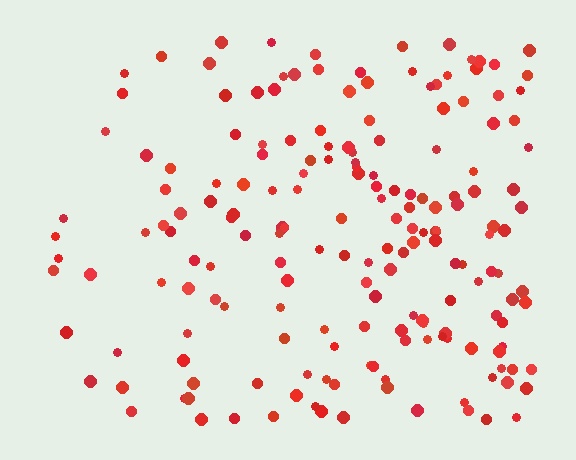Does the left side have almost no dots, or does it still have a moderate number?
Still a moderate number, just noticeably fewer than the right.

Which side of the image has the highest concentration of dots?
The right.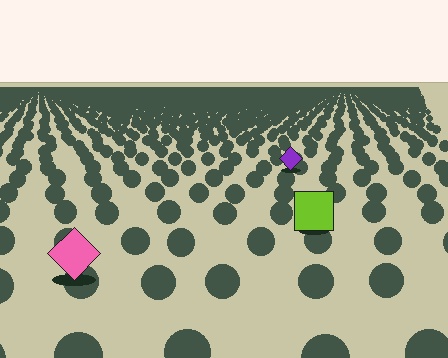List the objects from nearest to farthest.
From nearest to farthest: the pink diamond, the lime square, the purple diamond.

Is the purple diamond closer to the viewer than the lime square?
No. The lime square is closer — you can tell from the texture gradient: the ground texture is coarser near it.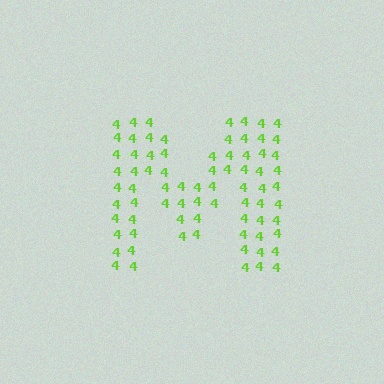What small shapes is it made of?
It is made of small digit 4's.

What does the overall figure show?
The overall figure shows the letter M.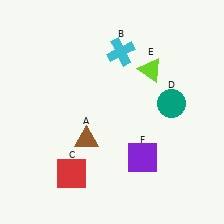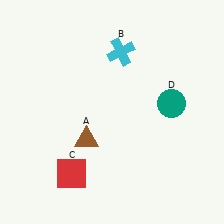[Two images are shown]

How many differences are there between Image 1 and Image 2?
There are 2 differences between the two images.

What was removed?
The lime triangle (E), the purple square (F) were removed in Image 2.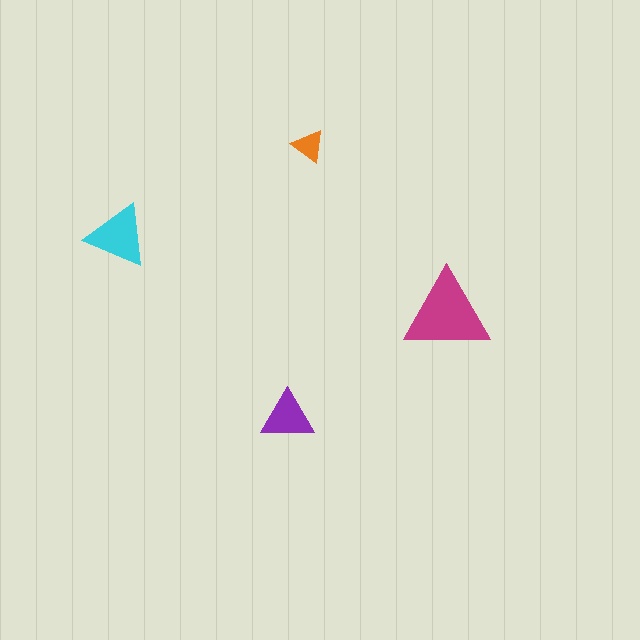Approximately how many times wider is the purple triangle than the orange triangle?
About 1.5 times wider.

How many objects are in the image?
There are 4 objects in the image.